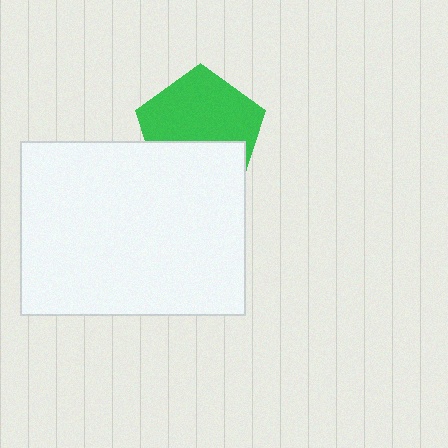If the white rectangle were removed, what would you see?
You would see the complete green pentagon.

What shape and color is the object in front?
The object in front is a white rectangle.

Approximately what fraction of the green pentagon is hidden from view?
Roughly 38% of the green pentagon is hidden behind the white rectangle.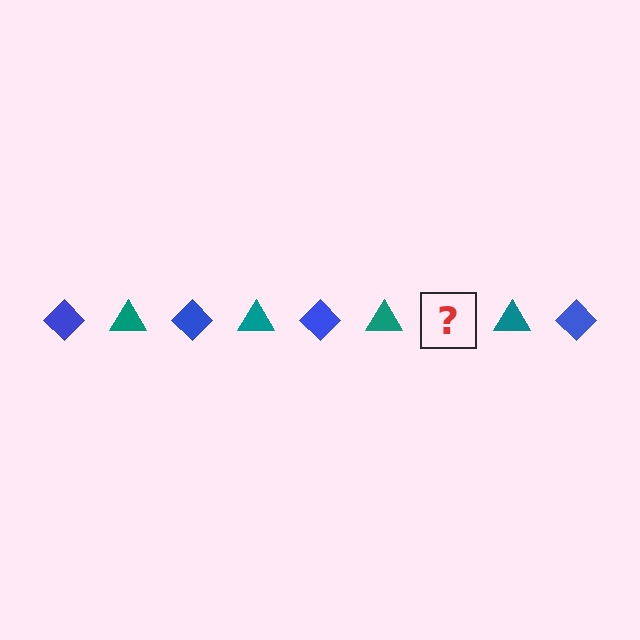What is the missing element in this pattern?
The missing element is a blue diamond.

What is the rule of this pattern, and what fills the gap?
The rule is that the pattern alternates between blue diamond and teal triangle. The gap should be filled with a blue diamond.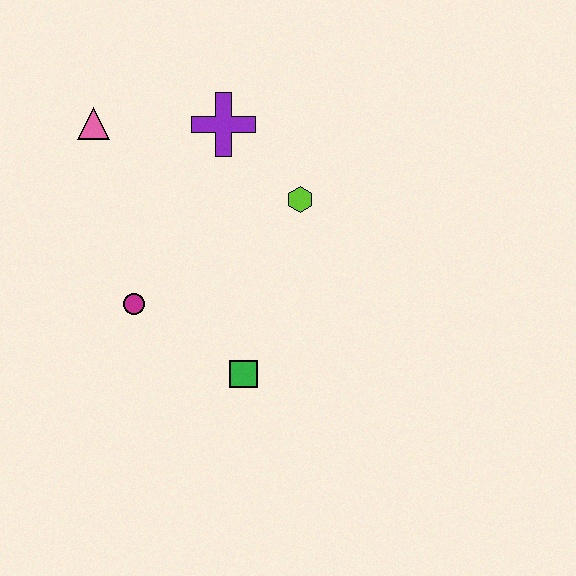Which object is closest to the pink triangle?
The purple cross is closest to the pink triangle.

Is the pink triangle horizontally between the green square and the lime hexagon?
No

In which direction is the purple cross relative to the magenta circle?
The purple cross is above the magenta circle.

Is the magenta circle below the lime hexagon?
Yes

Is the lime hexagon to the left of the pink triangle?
No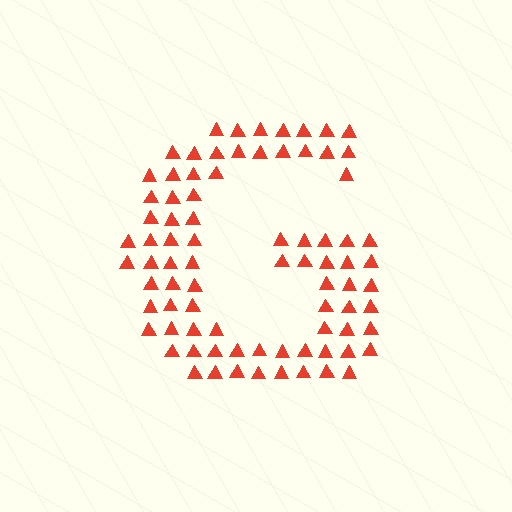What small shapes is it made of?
It is made of small triangles.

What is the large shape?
The large shape is the letter G.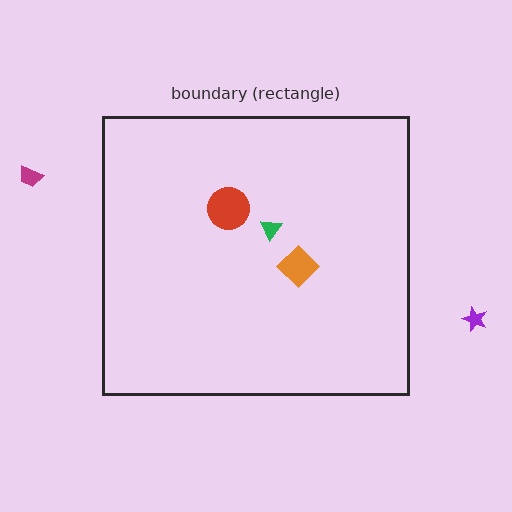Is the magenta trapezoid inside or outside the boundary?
Outside.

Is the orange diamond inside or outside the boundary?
Inside.